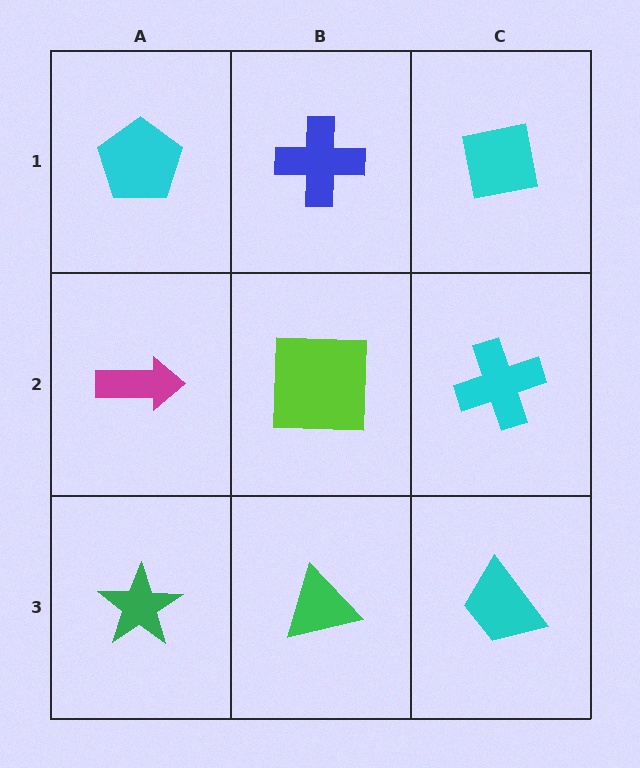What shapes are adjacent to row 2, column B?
A blue cross (row 1, column B), a green triangle (row 3, column B), a magenta arrow (row 2, column A), a cyan cross (row 2, column C).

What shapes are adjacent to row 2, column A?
A cyan pentagon (row 1, column A), a green star (row 3, column A), a lime square (row 2, column B).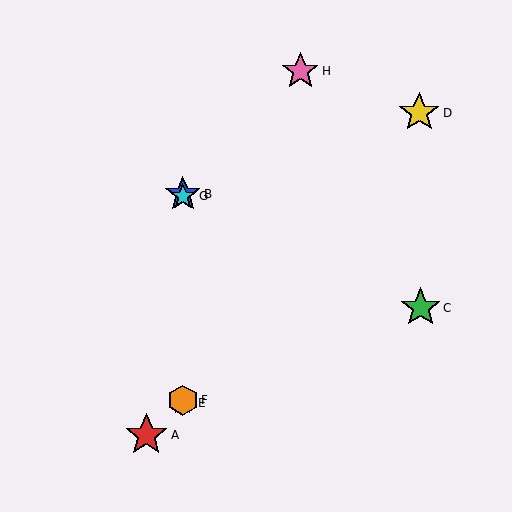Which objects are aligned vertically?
Objects B, E, F, G are aligned vertically.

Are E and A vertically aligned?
No, E is at x≈183 and A is at x≈146.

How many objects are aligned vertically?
4 objects (B, E, F, G) are aligned vertically.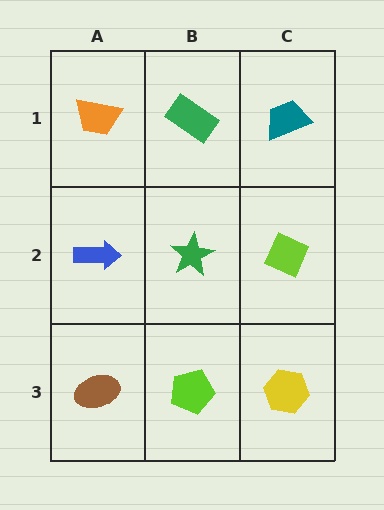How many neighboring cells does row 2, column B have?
4.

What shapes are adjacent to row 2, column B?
A green rectangle (row 1, column B), a lime pentagon (row 3, column B), a blue arrow (row 2, column A), a lime diamond (row 2, column C).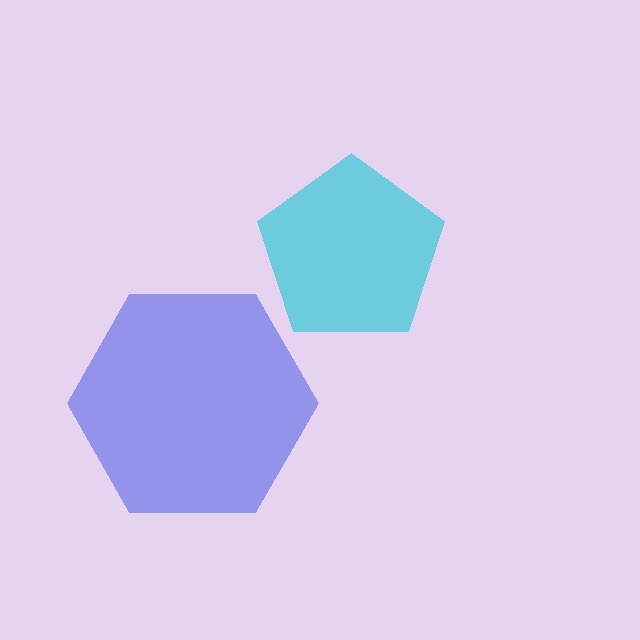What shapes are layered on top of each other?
The layered shapes are: a cyan pentagon, a blue hexagon.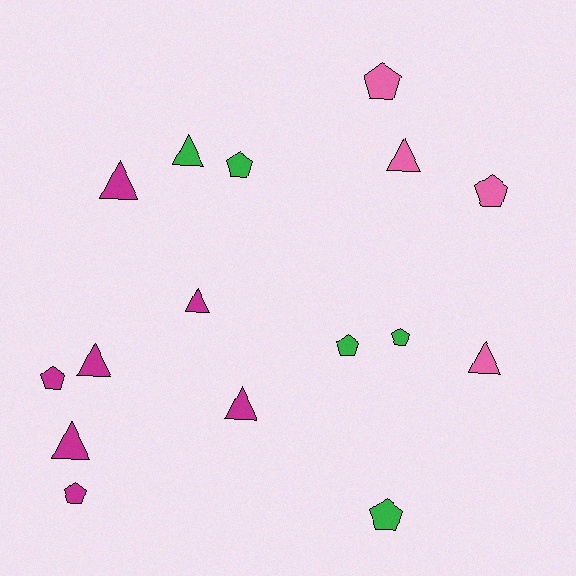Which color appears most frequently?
Magenta, with 7 objects.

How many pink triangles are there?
There are 2 pink triangles.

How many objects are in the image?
There are 16 objects.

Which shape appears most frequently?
Pentagon, with 8 objects.